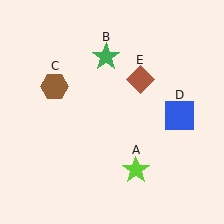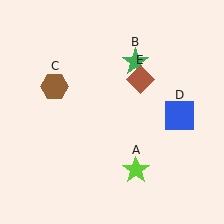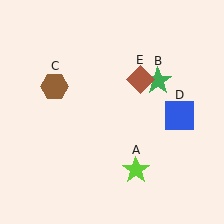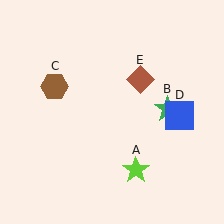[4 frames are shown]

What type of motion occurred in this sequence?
The green star (object B) rotated clockwise around the center of the scene.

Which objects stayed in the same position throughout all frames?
Lime star (object A) and brown hexagon (object C) and blue square (object D) and brown diamond (object E) remained stationary.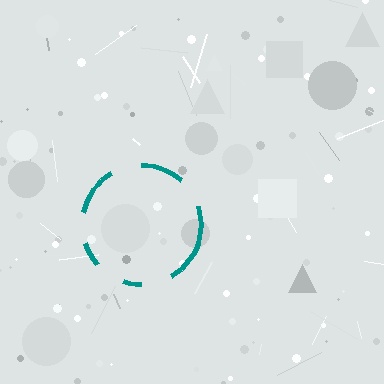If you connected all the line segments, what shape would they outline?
They would outline a circle.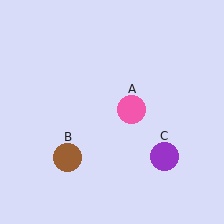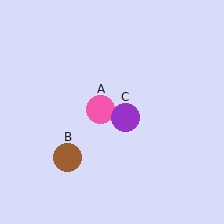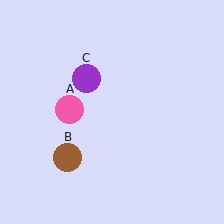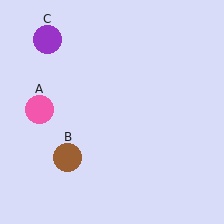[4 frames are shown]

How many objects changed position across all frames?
2 objects changed position: pink circle (object A), purple circle (object C).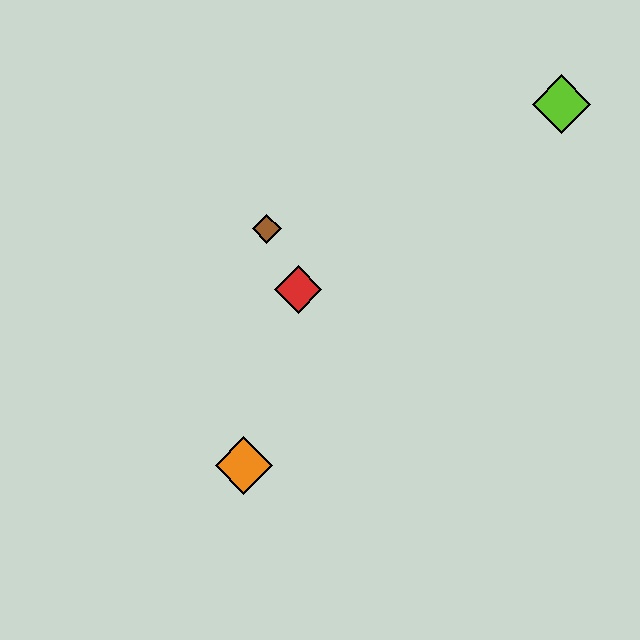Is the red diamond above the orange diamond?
Yes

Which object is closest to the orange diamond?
The red diamond is closest to the orange diamond.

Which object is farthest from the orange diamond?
The lime diamond is farthest from the orange diamond.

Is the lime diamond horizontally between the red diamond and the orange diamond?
No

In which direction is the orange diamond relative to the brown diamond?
The orange diamond is below the brown diamond.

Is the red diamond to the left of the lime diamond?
Yes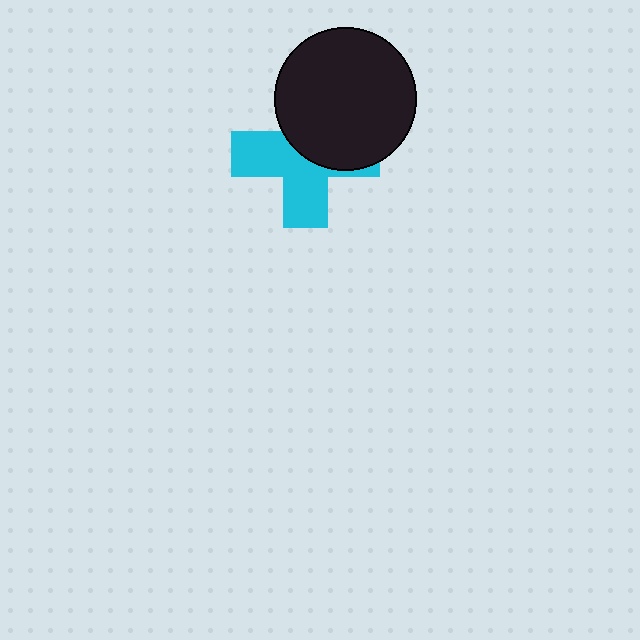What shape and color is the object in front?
The object in front is a black circle.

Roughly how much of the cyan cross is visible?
About half of it is visible (roughly 53%).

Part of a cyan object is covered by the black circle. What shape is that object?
It is a cross.